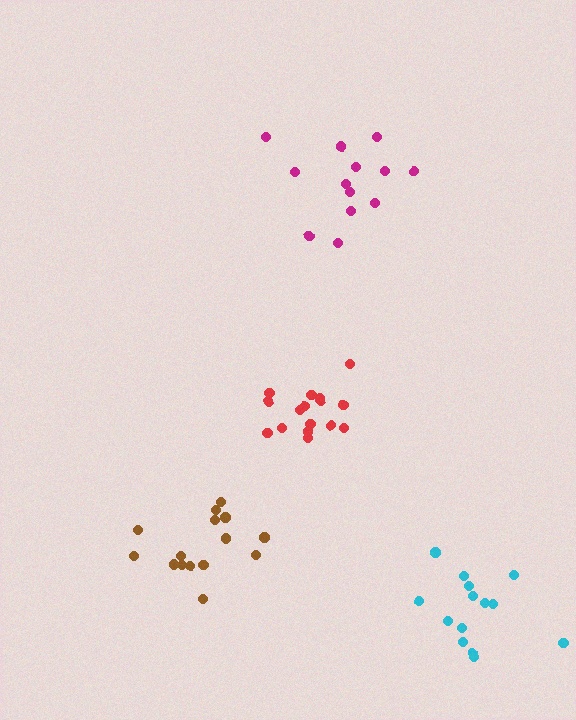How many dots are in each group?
Group 1: 13 dots, Group 2: 16 dots, Group 3: 14 dots, Group 4: 15 dots (58 total).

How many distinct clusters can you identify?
There are 4 distinct clusters.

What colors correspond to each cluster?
The clusters are colored: magenta, red, cyan, brown.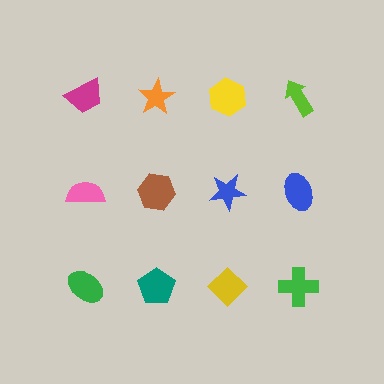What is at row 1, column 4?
A lime arrow.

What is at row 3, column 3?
A yellow diamond.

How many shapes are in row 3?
4 shapes.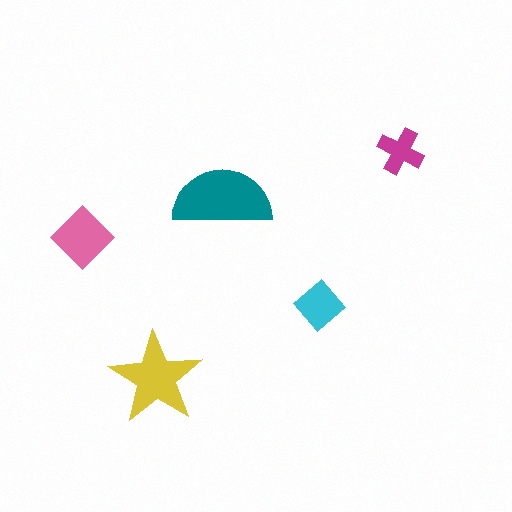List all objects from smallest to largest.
The magenta cross, the cyan diamond, the pink diamond, the yellow star, the teal semicircle.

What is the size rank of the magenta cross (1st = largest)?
5th.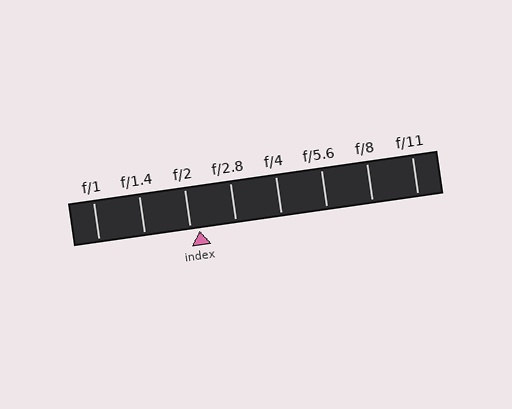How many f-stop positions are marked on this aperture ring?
There are 8 f-stop positions marked.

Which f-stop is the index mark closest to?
The index mark is closest to f/2.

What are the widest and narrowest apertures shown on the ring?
The widest aperture shown is f/1 and the narrowest is f/11.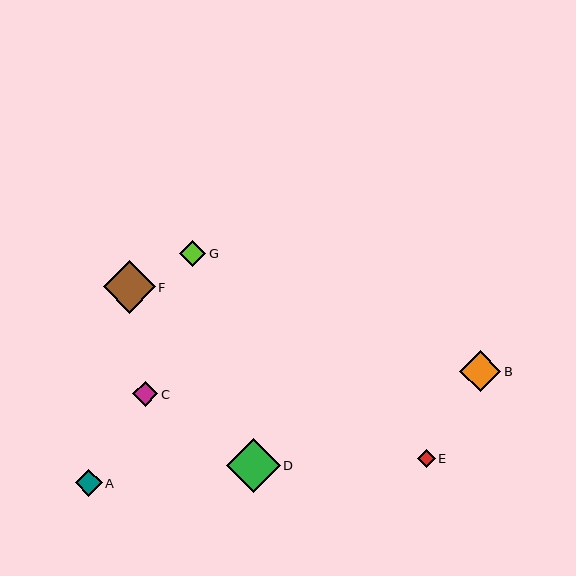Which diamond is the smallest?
Diamond E is the smallest with a size of approximately 18 pixels.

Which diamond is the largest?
Diamond D is the largest with a size of approximately 54 pixels.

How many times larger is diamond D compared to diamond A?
Diamond D is approximately 2.0 times the size of diamond A.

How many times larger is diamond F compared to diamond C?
Diamond F is approximately 2.1 times the size of diamond C.